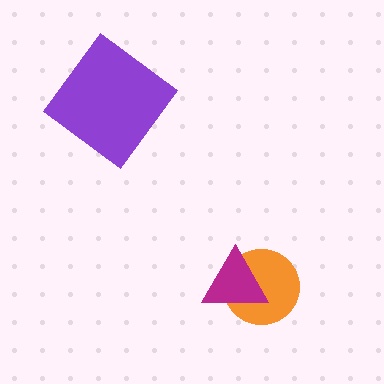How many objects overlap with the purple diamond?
0 objects overlap with the purple diamond.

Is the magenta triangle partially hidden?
No, no other shape covers it.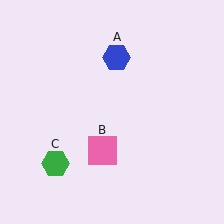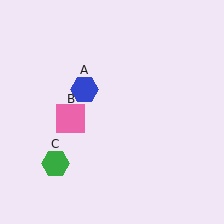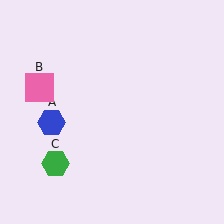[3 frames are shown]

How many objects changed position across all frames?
2 objects changed position: blue hexagon (object A), pink square (object B).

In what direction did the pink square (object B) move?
The pink square (object B) moved up and to the left.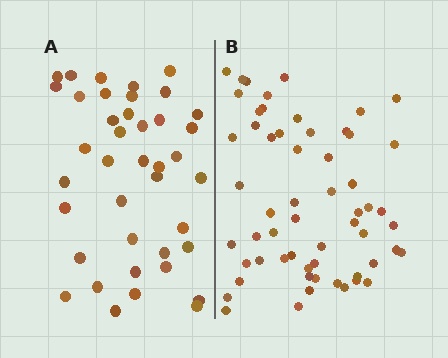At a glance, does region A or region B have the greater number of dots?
Region B (the right region) has more dots.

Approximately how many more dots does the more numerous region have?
Region B has approximately 20 more dots than region A.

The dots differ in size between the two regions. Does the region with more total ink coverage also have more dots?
No. Region A has more total ink coverage because its dots are larger, but region B actually contains more individual dots. Total area can be misleading — the number of items is what matters here.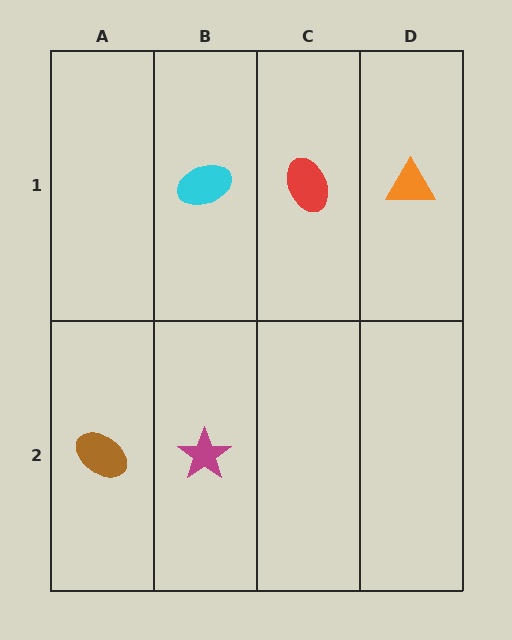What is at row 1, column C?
A red ellipse.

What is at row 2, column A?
A brown ellipse.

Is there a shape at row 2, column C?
No, that cell is empty.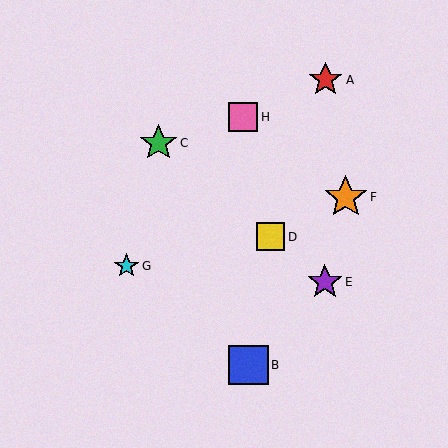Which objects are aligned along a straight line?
Objects C, D, E are aligned along a straight line.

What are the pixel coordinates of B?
Object B is at (248, 365).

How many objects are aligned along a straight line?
3 objects (C, D, E) are aligned along a straight line.